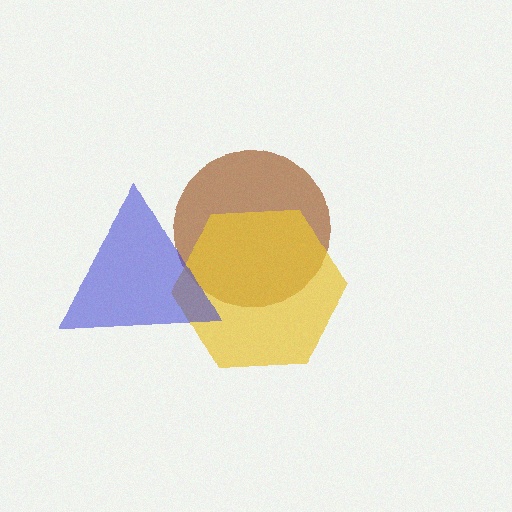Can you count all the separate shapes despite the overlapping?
Yes, there are 3 separate shapes.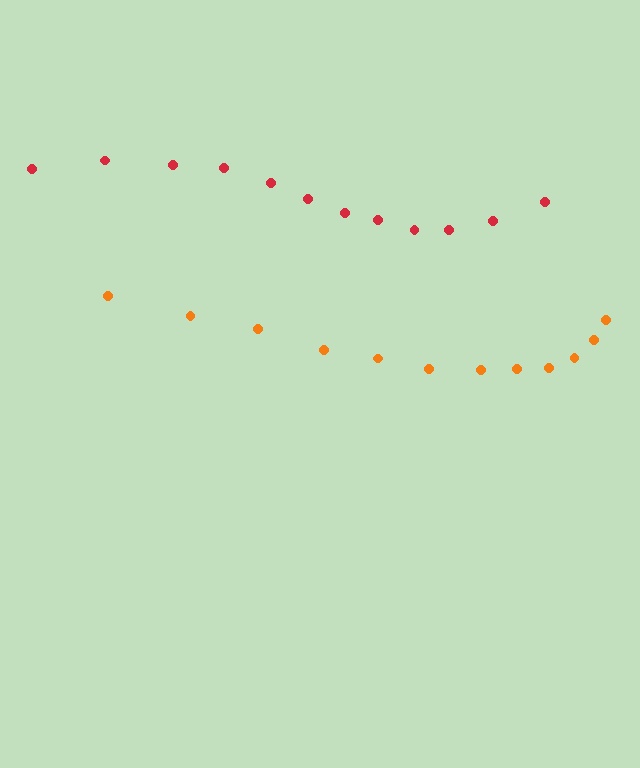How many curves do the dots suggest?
There are 2 distinct paths.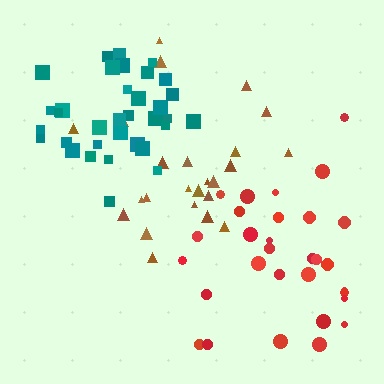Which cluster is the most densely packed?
Teal.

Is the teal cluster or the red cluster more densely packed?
Teal.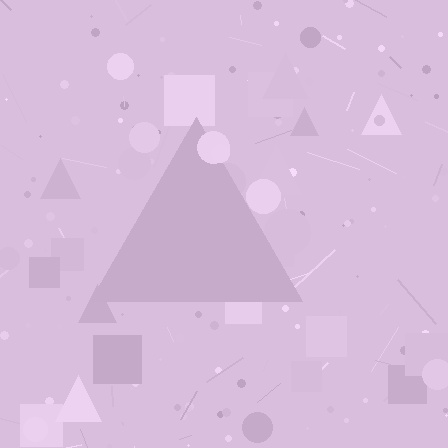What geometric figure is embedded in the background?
A triangle is embedded in the background.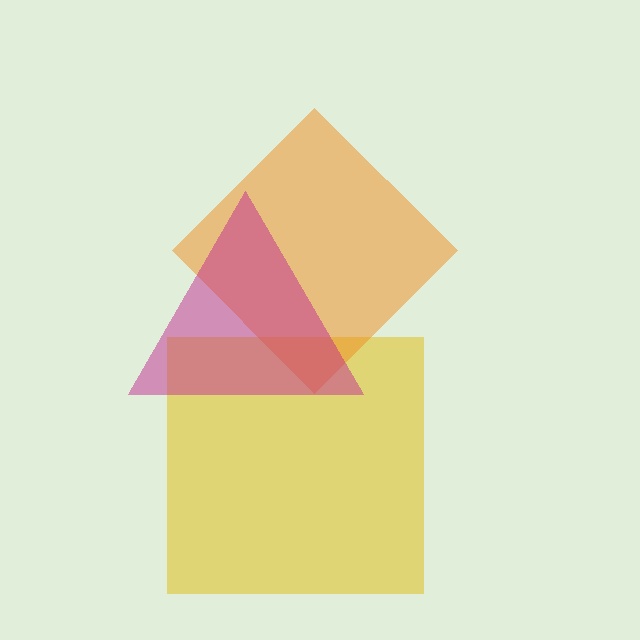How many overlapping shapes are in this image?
There are 3 overlapping shapes in the image.